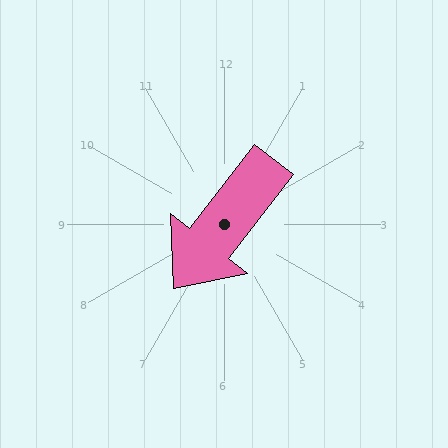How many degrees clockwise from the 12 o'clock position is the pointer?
Approximately 218 degrees.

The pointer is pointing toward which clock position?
Roughly 7 o'clock.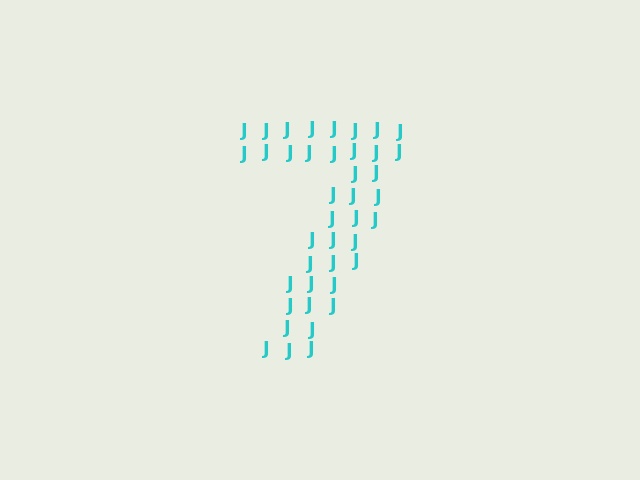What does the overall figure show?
The overall figure shows the digit 7.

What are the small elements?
The small elements are letter J's.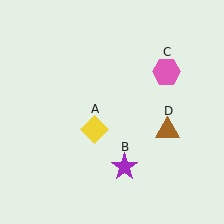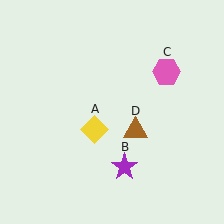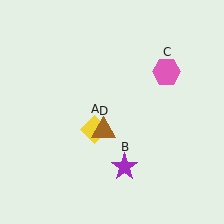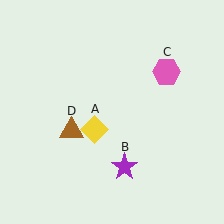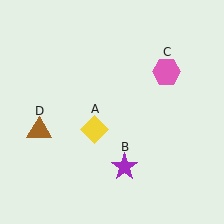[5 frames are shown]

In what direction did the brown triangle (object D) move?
The brown triangle (object D) moved left.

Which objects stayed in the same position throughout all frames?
Yellow diamond (object A) and purple star (object B) and pink hexagon (object C) remained stationary.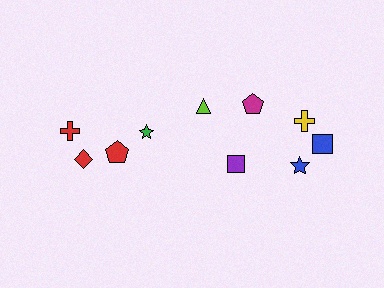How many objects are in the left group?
There are 4 objects.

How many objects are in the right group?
There are 6 objects.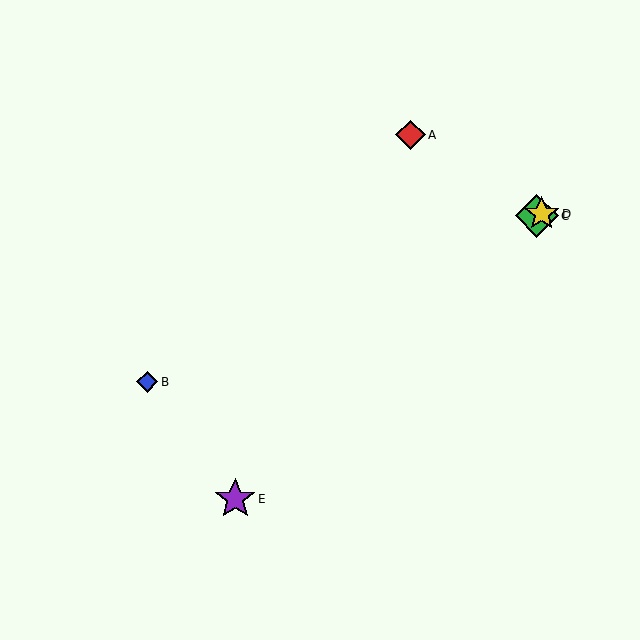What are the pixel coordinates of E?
Object E is at (235, 499).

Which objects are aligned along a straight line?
Objects B, C, D are aligned along a straight line.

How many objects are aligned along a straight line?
3 objects (B, C, D) are aligned along a straight line.